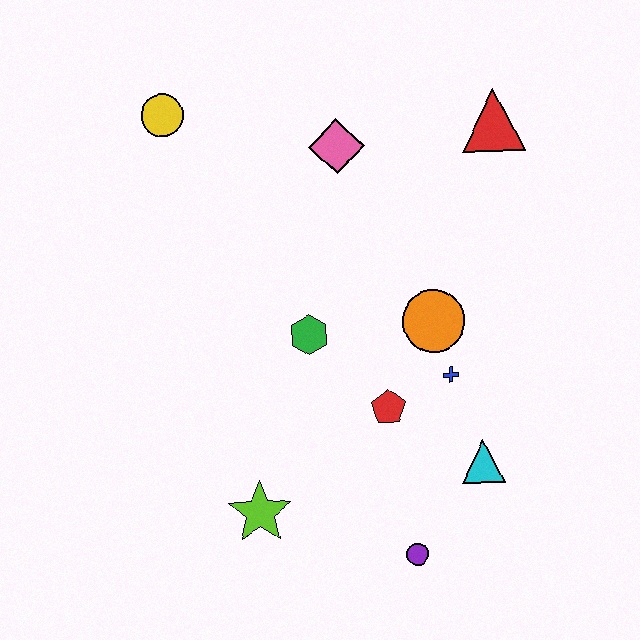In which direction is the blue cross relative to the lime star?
The blue cross is to the right of the lime star.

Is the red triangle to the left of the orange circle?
No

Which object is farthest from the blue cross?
The yellow circle is farthest from the blue cross.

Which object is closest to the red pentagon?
The blue cross is closest to the red pentagon.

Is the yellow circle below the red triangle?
No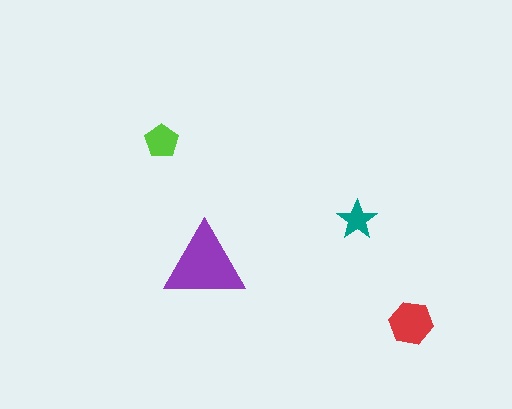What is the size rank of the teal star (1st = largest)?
4th.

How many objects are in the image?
There are 4 objects in the image.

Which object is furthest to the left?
The lime pentagon is leftmost.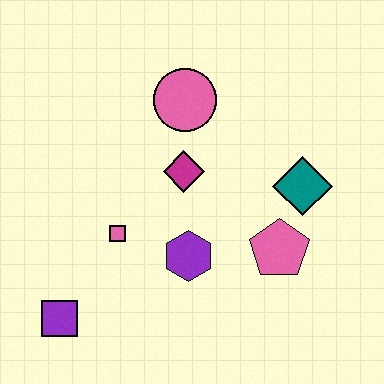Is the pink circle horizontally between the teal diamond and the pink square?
Yes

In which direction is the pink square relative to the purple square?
The pink square is above the purple square.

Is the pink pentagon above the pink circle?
No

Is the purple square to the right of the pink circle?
No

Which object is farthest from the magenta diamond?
The purple square is farthest from the magenta diamond.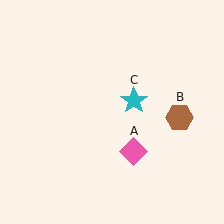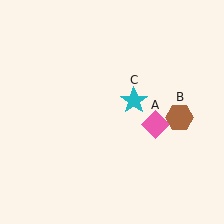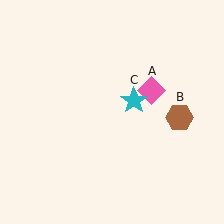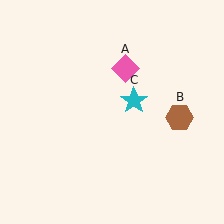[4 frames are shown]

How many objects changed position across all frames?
1 object changed position: pink diamond (object A).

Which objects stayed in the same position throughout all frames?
Brown hexagon (object B) and cyan star (object C) remained stationary.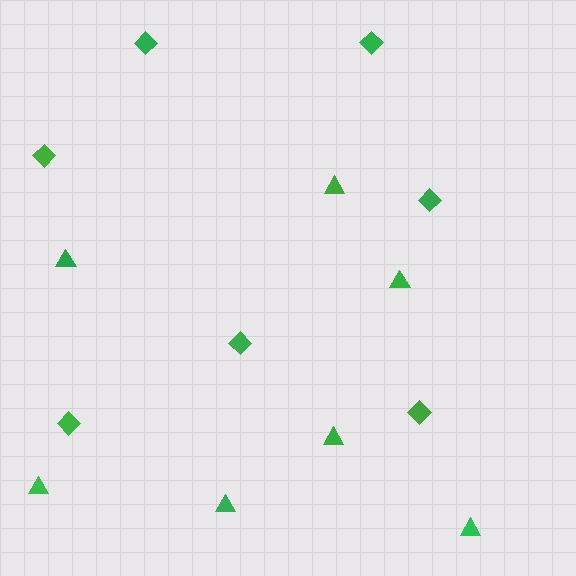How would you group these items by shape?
There are 2 groups: one group of diamonds (7) and one group of triangles (7).